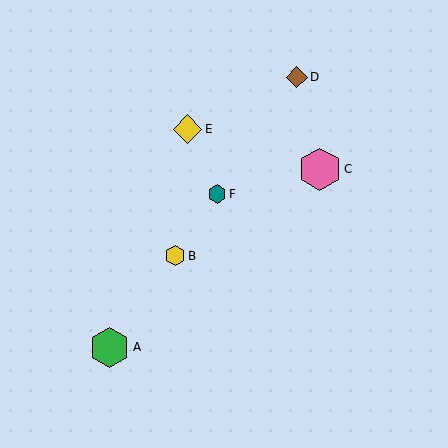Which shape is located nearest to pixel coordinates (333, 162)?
The pink hexagon (labeled C) at (320, 169) is nearest to that location.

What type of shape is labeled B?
Shape B is a yellow hexagon.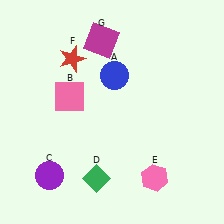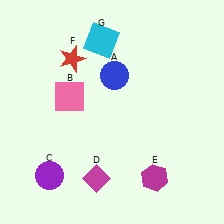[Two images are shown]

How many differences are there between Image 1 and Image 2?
There are 3 differences between the two images.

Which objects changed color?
D changed from green to magenta. E changed from pink to magenta. G changed from magenta to cyan.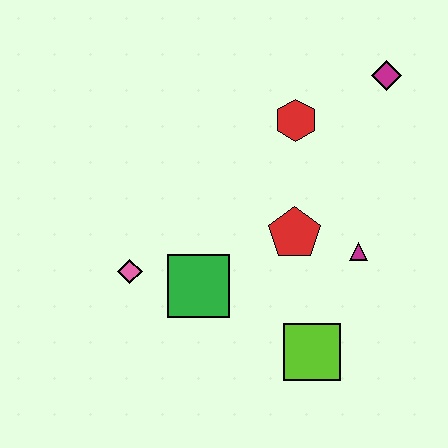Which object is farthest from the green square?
The magenta diamond is farthest from the green square.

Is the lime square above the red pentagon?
No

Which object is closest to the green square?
The pink diamond is closest to the green square.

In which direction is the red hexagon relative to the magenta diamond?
The red hexagon is to the left of the magenta diamond.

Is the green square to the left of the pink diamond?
No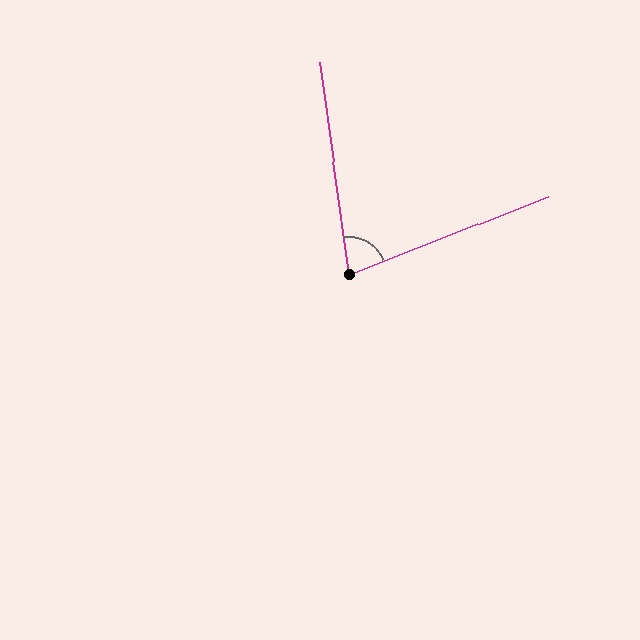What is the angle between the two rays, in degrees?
Approximately 76 degrees.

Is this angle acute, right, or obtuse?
It is acute.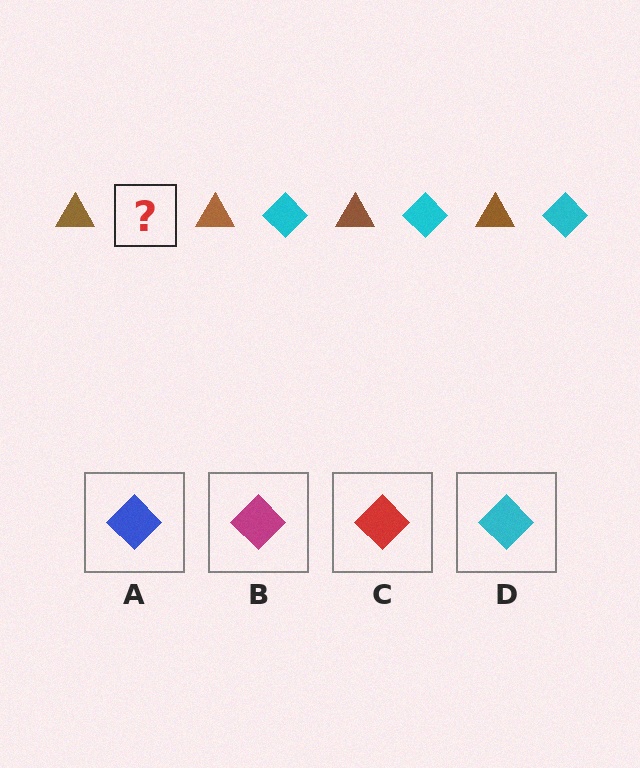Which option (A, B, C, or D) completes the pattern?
D.